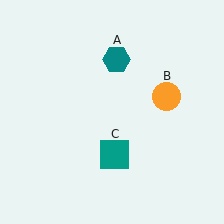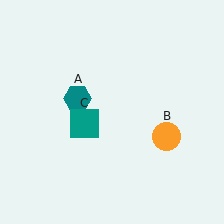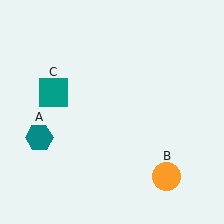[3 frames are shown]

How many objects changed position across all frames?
3 objects changed position: teal hexagon (object A), orange circle (object B), teal square (object C).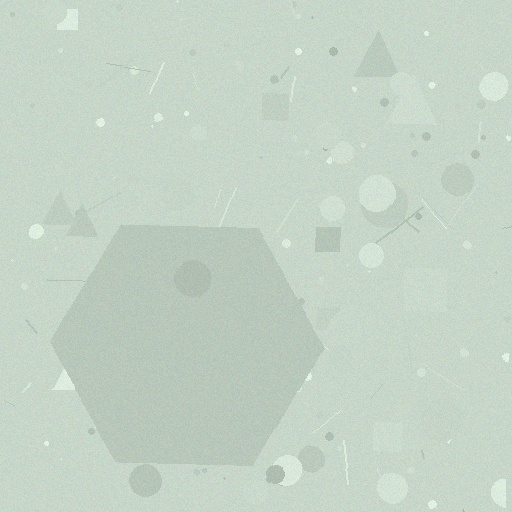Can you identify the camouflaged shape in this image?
The camouflaged shape is a hexagon.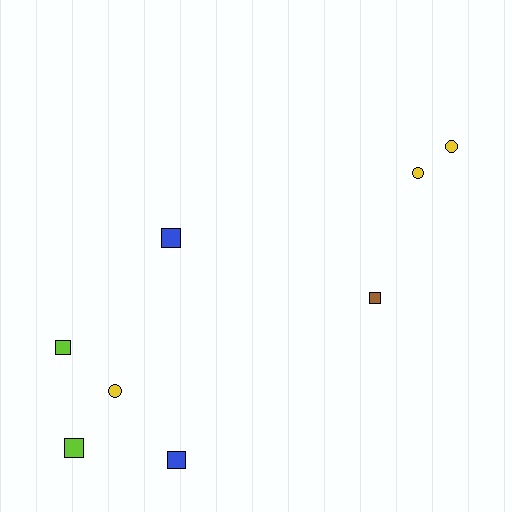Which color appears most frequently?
Yellow, with 3 objects.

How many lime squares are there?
There are 2 lime squares.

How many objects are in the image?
There are 8 objects.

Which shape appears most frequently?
Square, with 5 objects.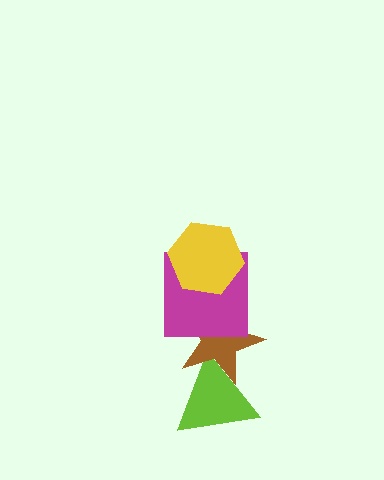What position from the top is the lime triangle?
The lime triangle is 4th from the top.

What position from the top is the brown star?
The brown star is 3rd from the top.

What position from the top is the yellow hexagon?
The yellow hexagon is 1st from the top.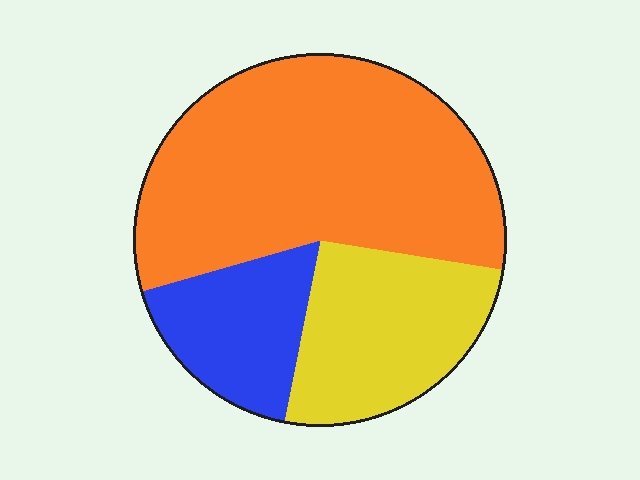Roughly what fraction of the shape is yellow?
Yellow takes up about one quarter (1/4) of the shape.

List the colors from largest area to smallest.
From largest to smallest: orange, yellow, blue.